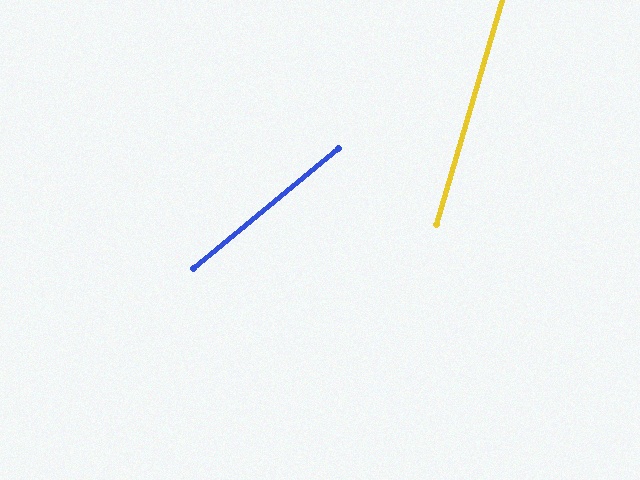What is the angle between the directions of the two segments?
Approximately 34 degrees.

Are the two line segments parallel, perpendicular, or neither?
Neither parallel nor perpendicular — they differ by about 34°.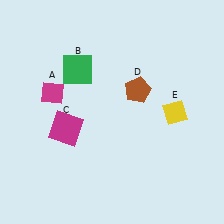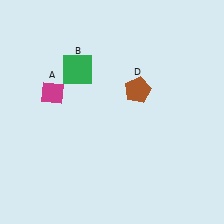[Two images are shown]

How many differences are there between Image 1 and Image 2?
There are 2 differences between the two images.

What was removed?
The yellow diamond (E), the magenta square (C) were removed in Image 2.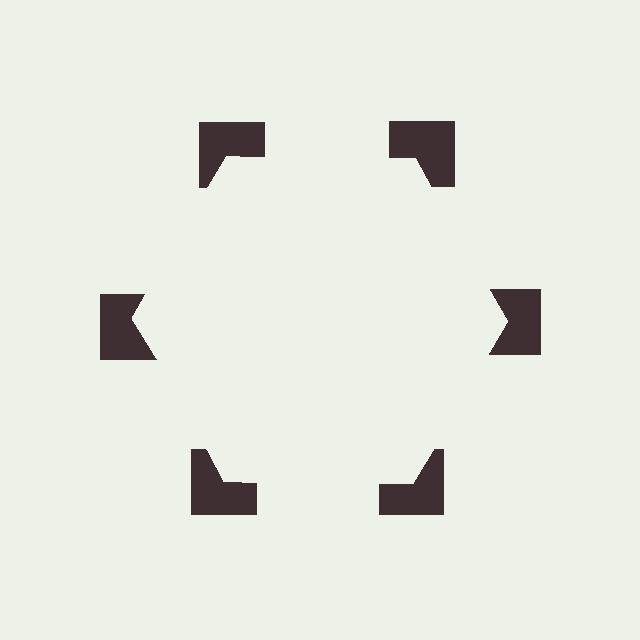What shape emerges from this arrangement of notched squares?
An illusory hexagon — its edges are inferred from the aligned wedge cuts in the notched squares, not physically drawn.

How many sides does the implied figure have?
6 sides.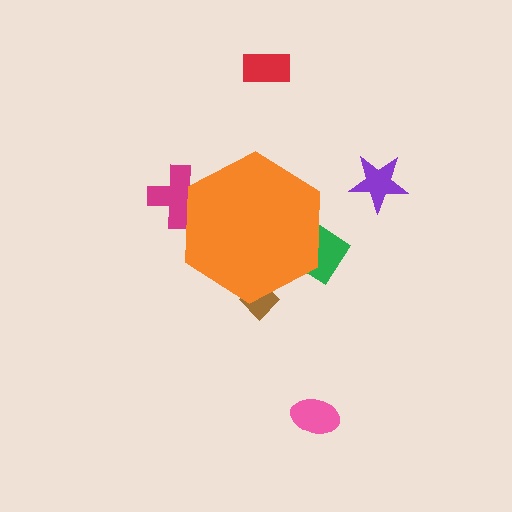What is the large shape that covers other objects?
An orange hexagon.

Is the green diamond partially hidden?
Yes, the green diamond is partially hidden behind the orange hexagon.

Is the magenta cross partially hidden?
Yes, the magenta cross is partially hidden behind the orange hexagon.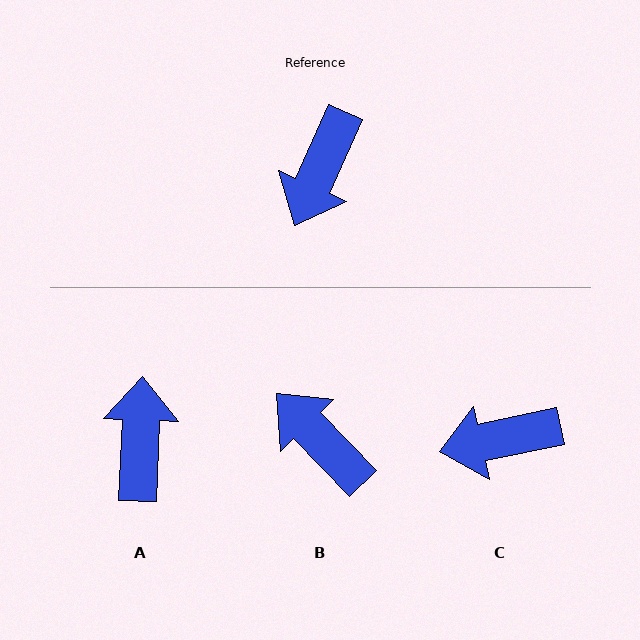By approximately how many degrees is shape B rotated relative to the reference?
Approximately 112 degrees clockwise.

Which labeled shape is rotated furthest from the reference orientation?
A, about 158 degrees away.